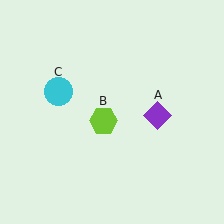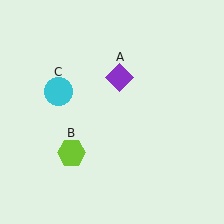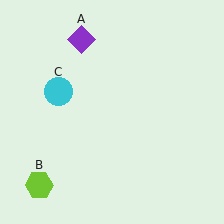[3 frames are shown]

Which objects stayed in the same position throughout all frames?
Cyan circle (object C) remained stationary.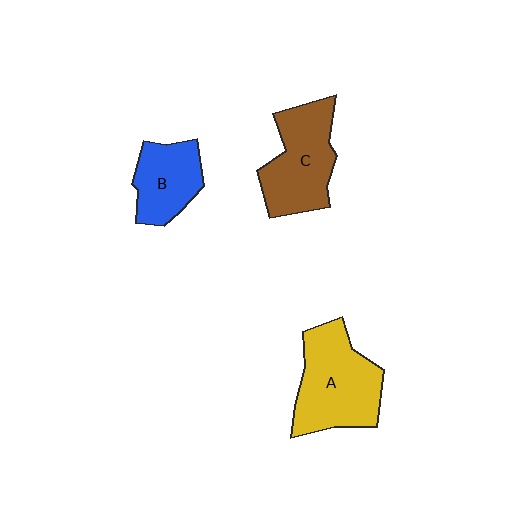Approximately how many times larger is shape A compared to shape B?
Approximately 1.6 times.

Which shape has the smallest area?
Shape B (blue).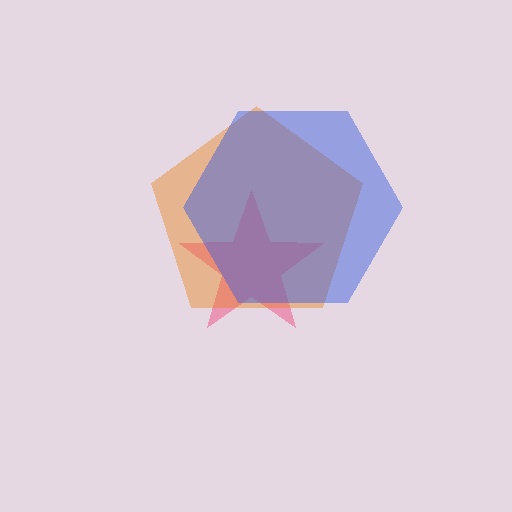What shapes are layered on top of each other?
The layered shapes are: a pink star, an orange pentagon, a blue hexagon.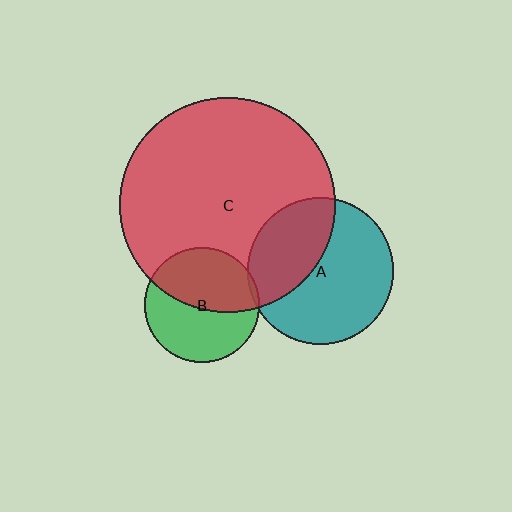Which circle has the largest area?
Circle C (red).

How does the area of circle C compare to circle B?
Approximately 3.5 times.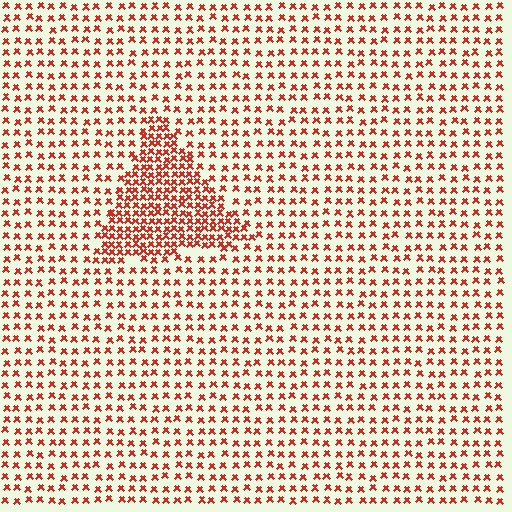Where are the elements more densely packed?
The elements are more densely packed inside the triangle boundary.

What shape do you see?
I see a triangle.